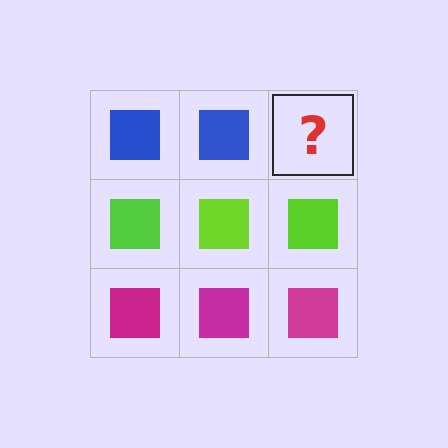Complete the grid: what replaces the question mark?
The question mark should be replaced with a blue square.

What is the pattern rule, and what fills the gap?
The rule is that each row has a consistent color. The gap should be filled with a blue square.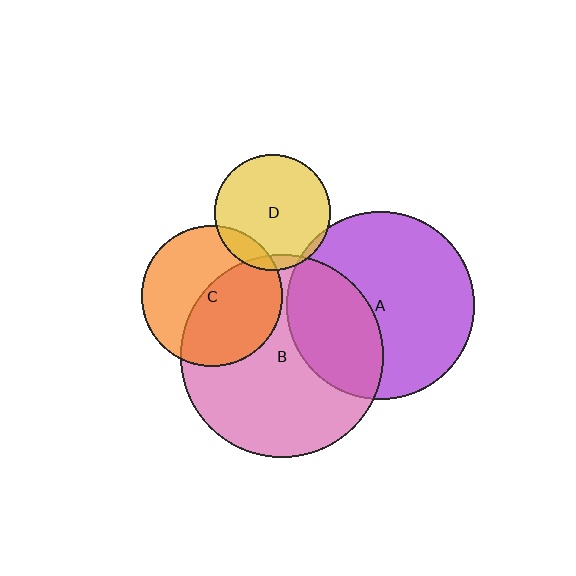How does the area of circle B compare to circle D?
Approximately 3.1 times.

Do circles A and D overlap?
Yes.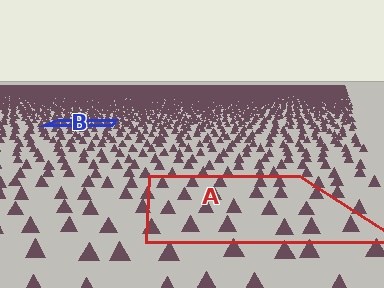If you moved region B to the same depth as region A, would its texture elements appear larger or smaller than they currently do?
They would appear larger. At a closer depth, the same texture elements are projected at a bigger on-screen size.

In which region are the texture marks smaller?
The texture marks are smaller in region B, because it is farther away.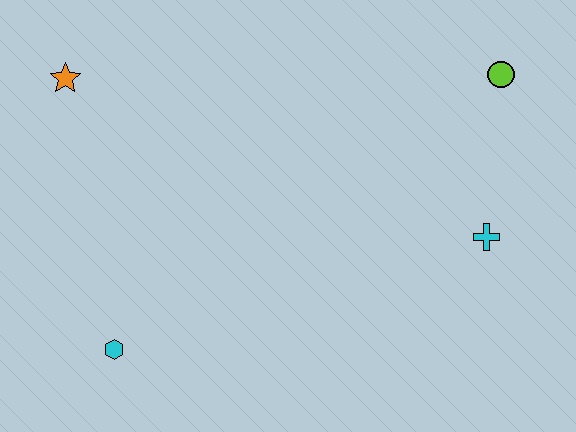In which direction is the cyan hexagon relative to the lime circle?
The cyan hexagon is to the left of the lime circle.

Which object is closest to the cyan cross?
The lime circle is closest to the cyan cross.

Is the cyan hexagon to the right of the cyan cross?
No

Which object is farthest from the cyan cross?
The orange star is farthest from the cyan cross.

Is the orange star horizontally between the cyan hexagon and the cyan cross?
No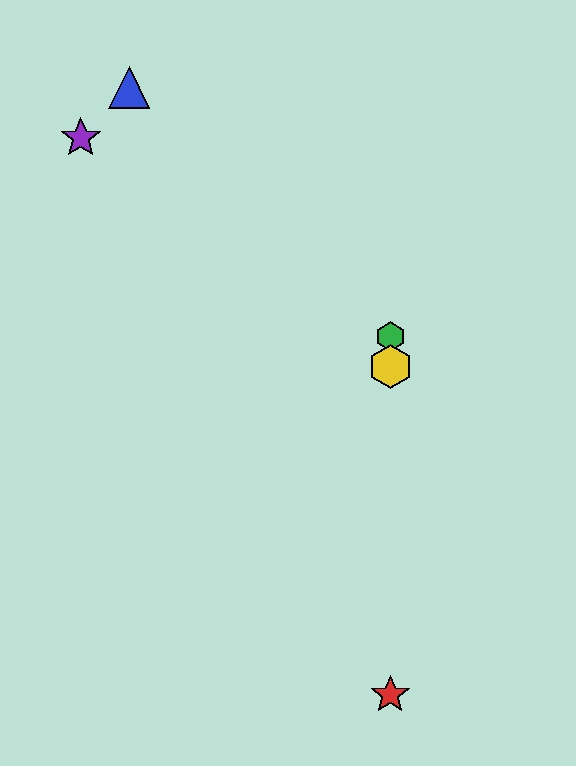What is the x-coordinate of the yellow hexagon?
The yellow hexagon is at x≈390.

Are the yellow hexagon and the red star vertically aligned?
Yes, both are at x≈390.